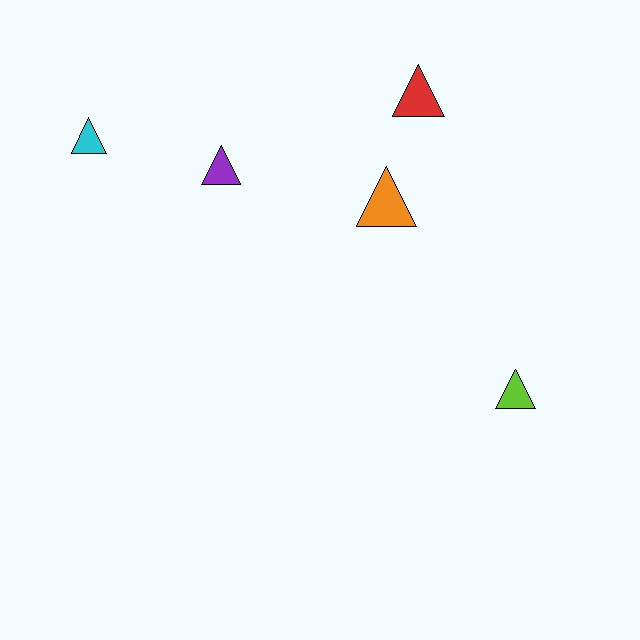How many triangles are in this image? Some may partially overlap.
There are 5 triangles.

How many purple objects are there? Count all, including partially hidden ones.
There is 1 purple object.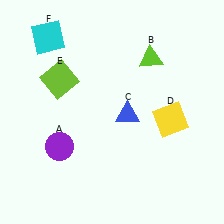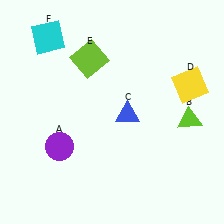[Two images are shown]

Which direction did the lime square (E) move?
The lime square (E) moved right.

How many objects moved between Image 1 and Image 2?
3 objects moved between the two images.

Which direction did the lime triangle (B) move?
The lime triangle (B) moved down.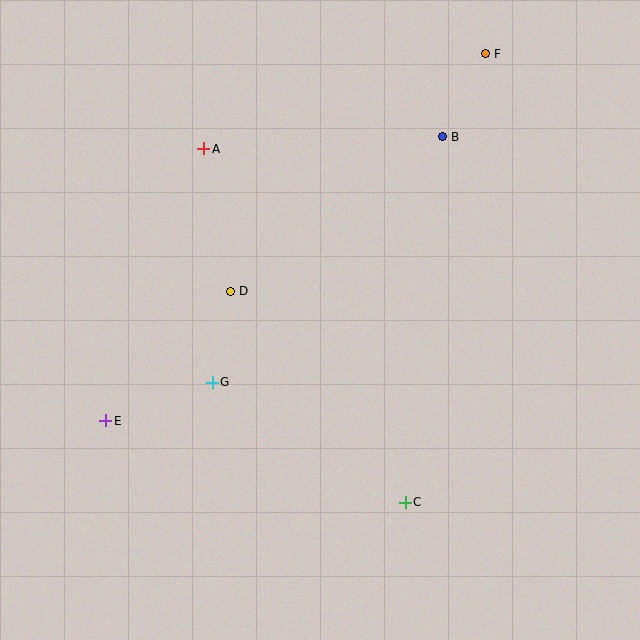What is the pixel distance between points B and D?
The distance between B and D is 262 pixels.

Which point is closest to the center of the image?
Point D at (231, 291) is closest to the center.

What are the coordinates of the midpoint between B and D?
The midpoint between B and D is at (337, 214).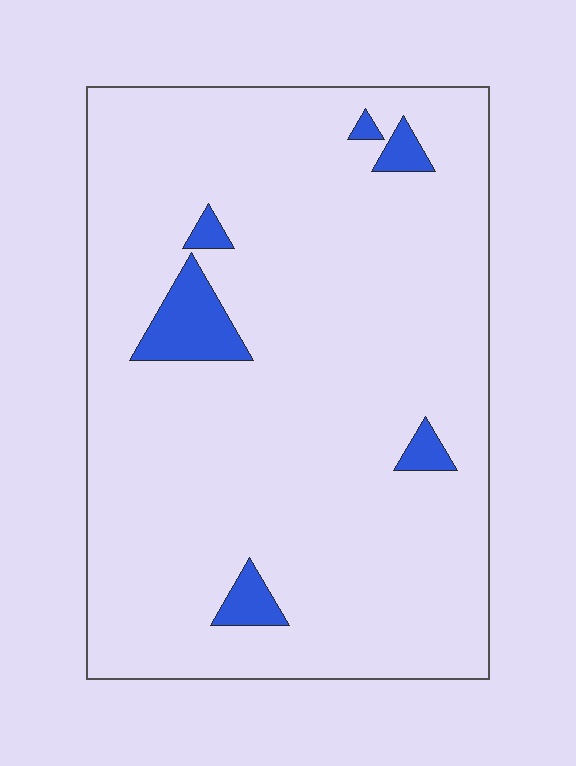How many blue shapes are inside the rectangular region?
6.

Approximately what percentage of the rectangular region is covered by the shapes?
Approximately 5%.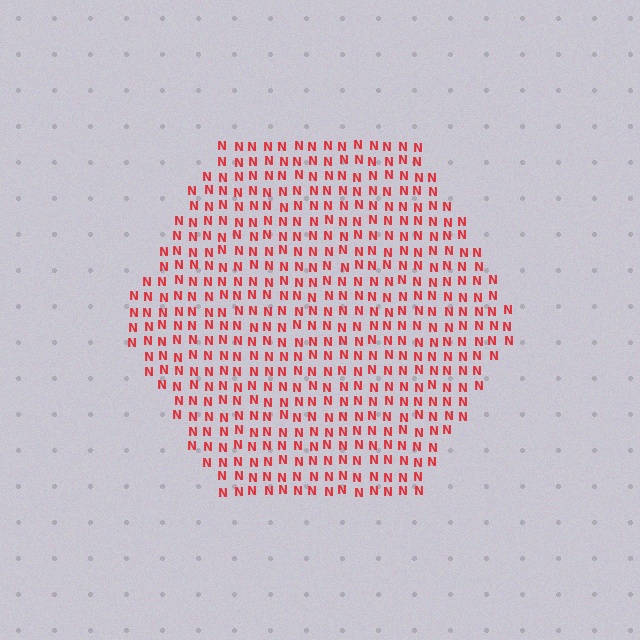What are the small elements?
The small elements are letter N's.